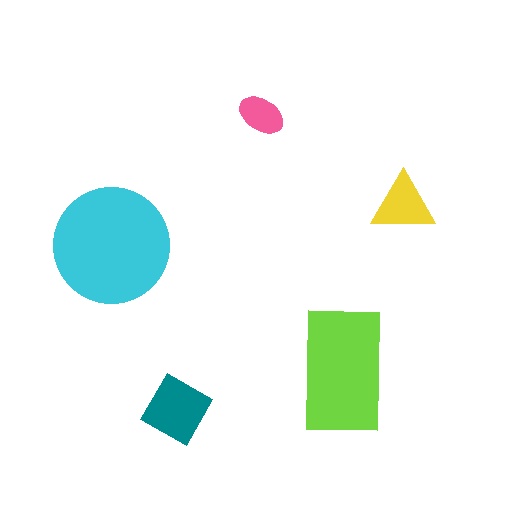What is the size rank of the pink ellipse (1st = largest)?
5th.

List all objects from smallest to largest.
The pink ellipse, the yellow triangle, the teal diamond, the lime rectangle, the cyan circle.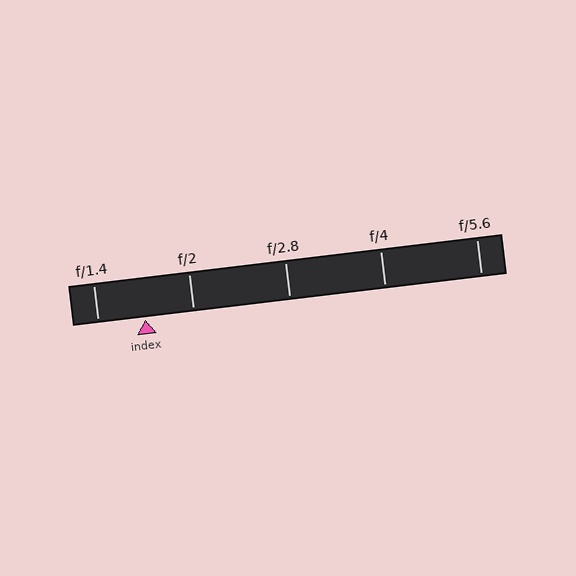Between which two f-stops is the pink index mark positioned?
The index mark is between f/1.4 and f/2.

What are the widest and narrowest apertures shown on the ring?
The widest aperture shown is f/1.4 and the narrowest is f/5.6.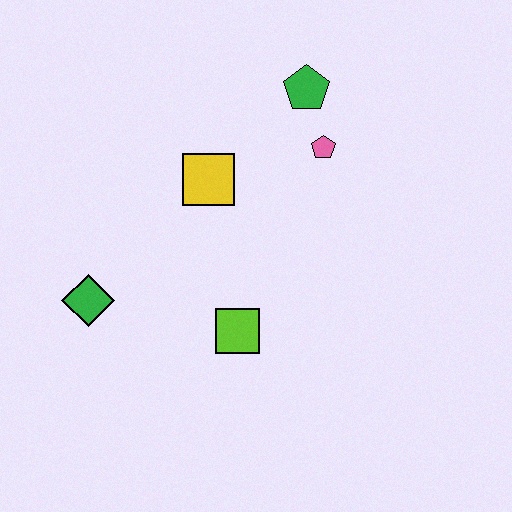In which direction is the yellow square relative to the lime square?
The yellow square is above the lime square.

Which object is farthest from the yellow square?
The green diamond is farthest from the yellow square.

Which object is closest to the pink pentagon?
The green pentagon is closest to the pink pentagon.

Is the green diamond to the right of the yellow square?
No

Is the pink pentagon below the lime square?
No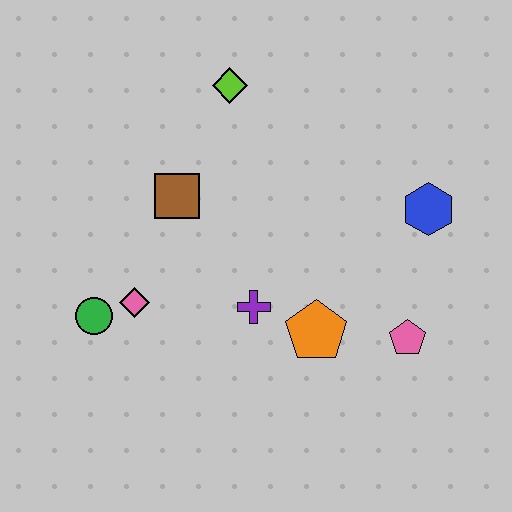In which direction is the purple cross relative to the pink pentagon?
The purple cross is to the left of the pink pentagon.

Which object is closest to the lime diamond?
The brown square is closest to the lime diamond.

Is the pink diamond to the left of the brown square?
Yes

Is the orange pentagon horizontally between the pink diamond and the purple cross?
No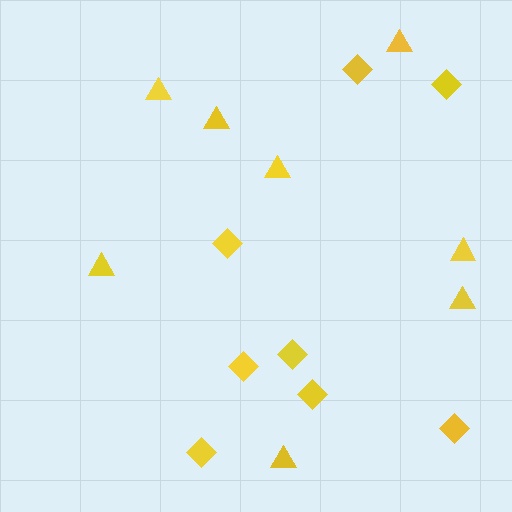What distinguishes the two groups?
There are 2 groups: one group of diamonds (8) and one group of triangles (8).